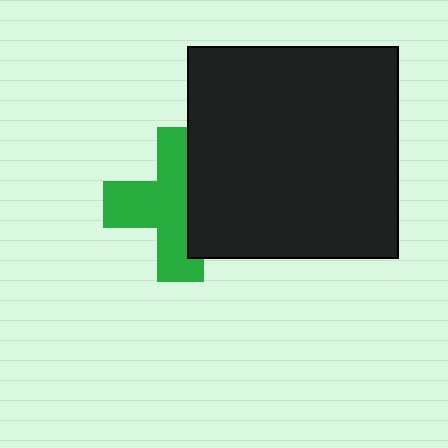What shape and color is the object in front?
The object in front is a black square.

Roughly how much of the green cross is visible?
About half of it is visible (roughly 62%).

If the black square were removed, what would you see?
You would see the complete green cross.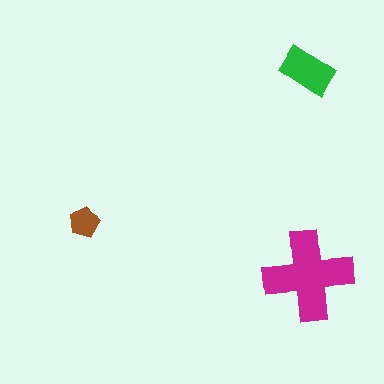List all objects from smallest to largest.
The brown pentagon, the green rectangle, the magenta cross.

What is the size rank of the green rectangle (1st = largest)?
2nd.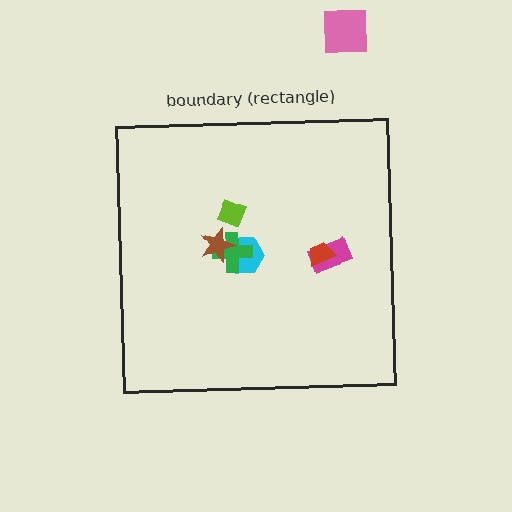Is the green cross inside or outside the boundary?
Inside.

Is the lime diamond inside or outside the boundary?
Inside.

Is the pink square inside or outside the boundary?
Outside.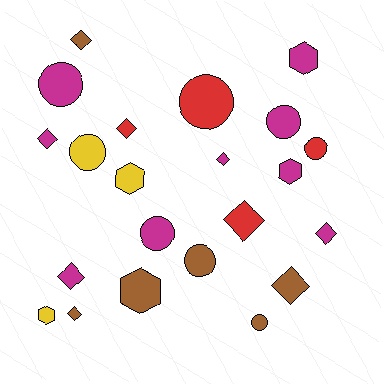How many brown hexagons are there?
There is 1 brown hexagon.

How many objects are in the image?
There are 22 objects.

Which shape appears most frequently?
Diamond, with 9 objects.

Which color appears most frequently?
Magenta, with 9 objects.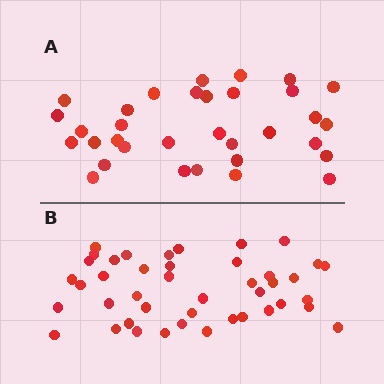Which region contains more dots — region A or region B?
Region B (the bottom region) has more dots.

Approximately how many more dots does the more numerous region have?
Region B has roughly 10 or so more dots than region A.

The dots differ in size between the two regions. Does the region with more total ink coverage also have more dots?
No. Region A has more total ink coverage because its dots are larger, but region B actually contains more individual dots. Total area can be misleading — the number of items is what matters here.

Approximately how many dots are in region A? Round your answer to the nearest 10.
About 30 dots. (The exact count is 33, which rounds to 30.)